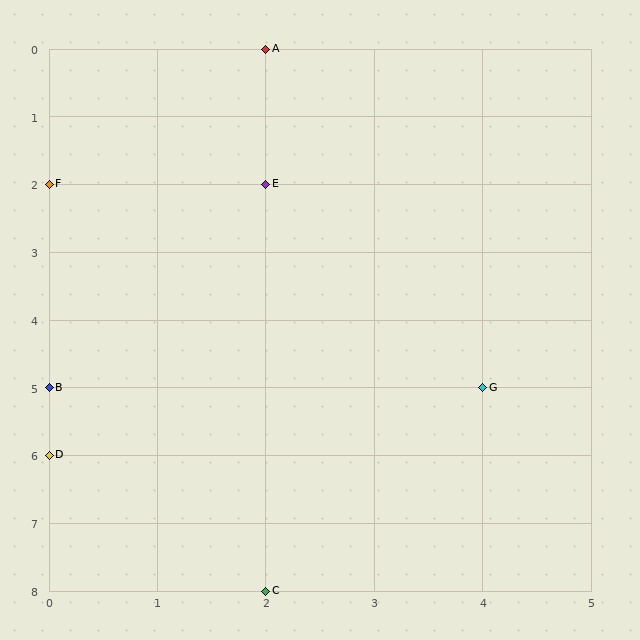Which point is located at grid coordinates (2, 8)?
Point C is at (2, 8).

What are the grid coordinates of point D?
Point D is at grid coordinates (0, 6).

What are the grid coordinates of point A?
Point A is at grid coordinates (2, 0).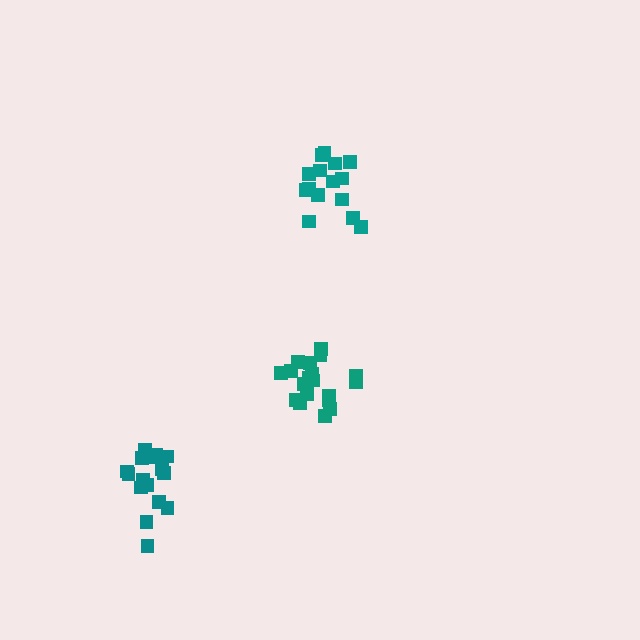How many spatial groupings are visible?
There are 3 spatial groupings.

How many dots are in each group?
Group 1: 19 dots, Group 2: 15 dots, Group 3: 16 dots (50 total).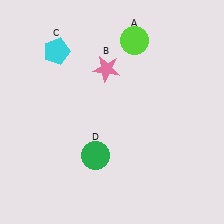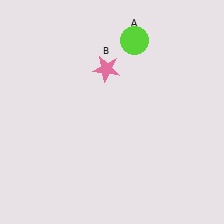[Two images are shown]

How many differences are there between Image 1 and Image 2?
There are 2 differences between the two images.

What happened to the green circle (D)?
The green circle (D) was removed in Image 2. It was in the bottom-left area of Image 1.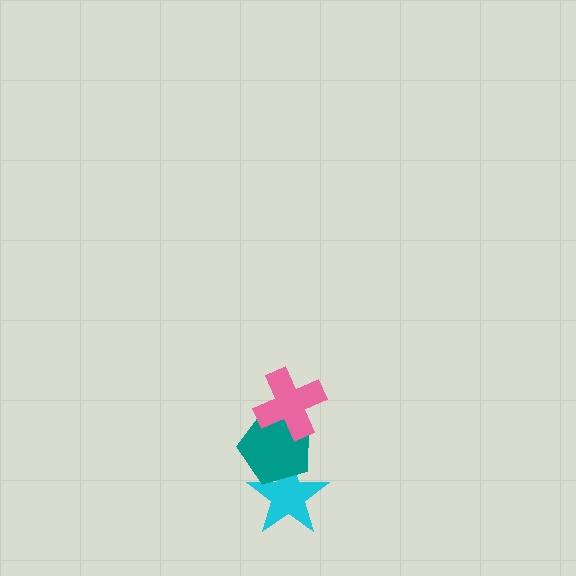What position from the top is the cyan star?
The cyan star is 3rd from the top.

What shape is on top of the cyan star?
The teal pentagon is on top of the cyan star.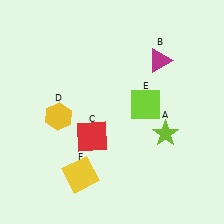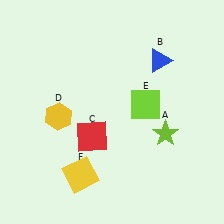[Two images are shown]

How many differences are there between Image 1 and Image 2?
There is 1 difference between the two images.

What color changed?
The triangle (B) changed from magenta in Image 1 to blue in Image 2.